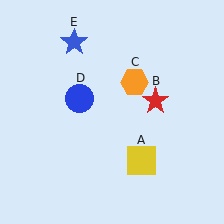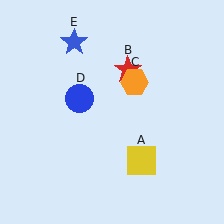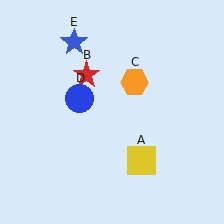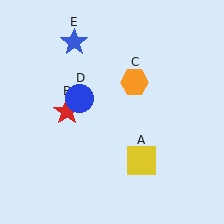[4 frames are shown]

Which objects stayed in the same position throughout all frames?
Yellow square (object A) and orange hexagon (object C) and blue circle (object D) and blue star (object E) remained stationary.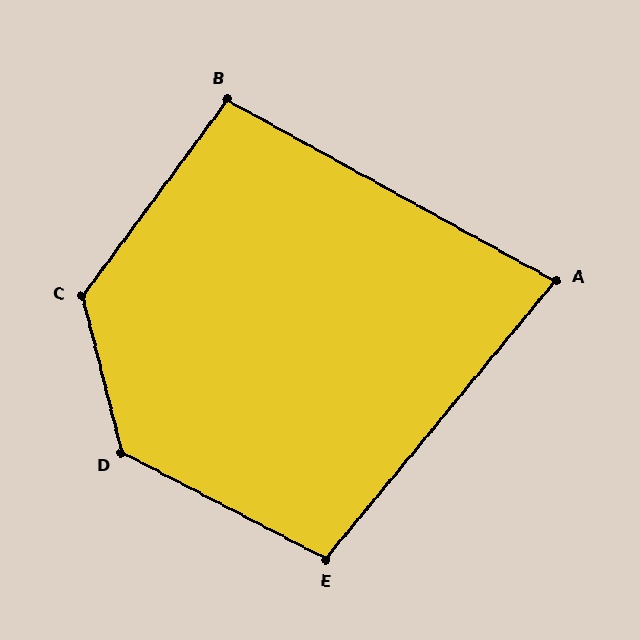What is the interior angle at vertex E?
Approximately 102 degrees (obtuse).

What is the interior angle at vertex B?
Approximately 98 degrees (obtuse).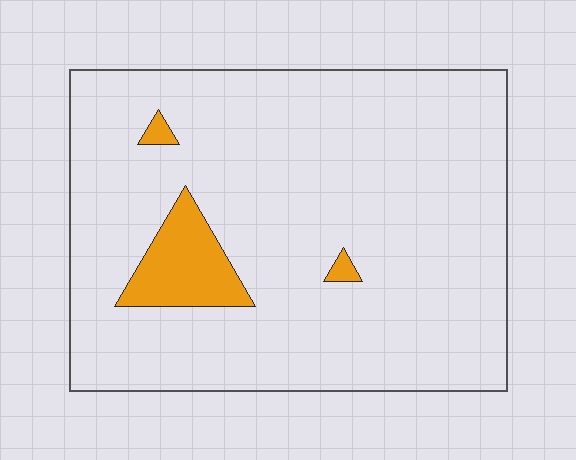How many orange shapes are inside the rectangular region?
3.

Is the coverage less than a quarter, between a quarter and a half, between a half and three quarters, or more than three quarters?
Less than a quarter.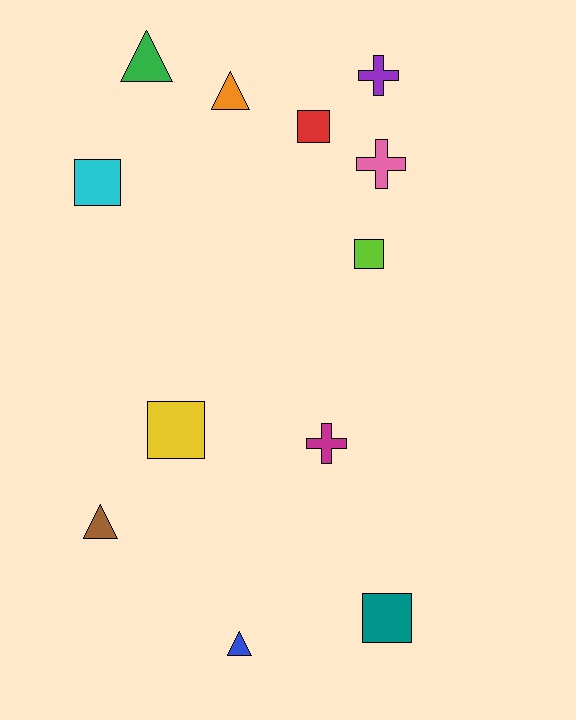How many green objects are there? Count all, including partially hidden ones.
There is 1 green object.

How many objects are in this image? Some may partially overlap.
There are 12 objects.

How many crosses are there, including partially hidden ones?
There are 3 crosses.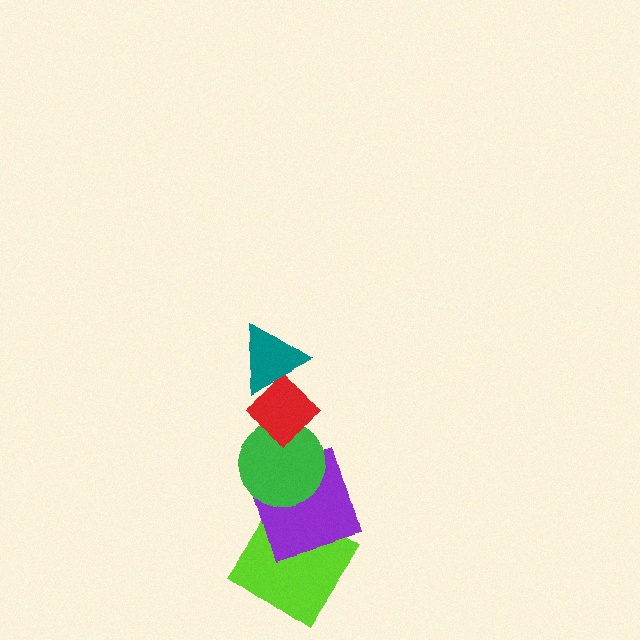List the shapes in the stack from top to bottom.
From top to bottom: the teal triangle, the red diamond, the green circle, the purple square, the lime diamond.